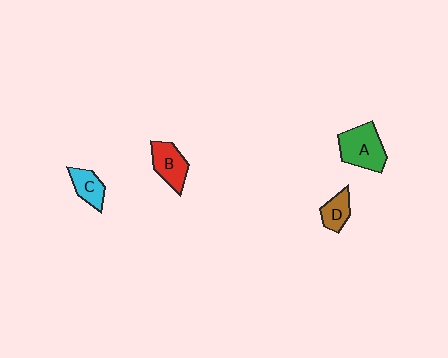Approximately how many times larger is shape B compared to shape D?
Approximately 1.5 times.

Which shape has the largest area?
Shape A (green).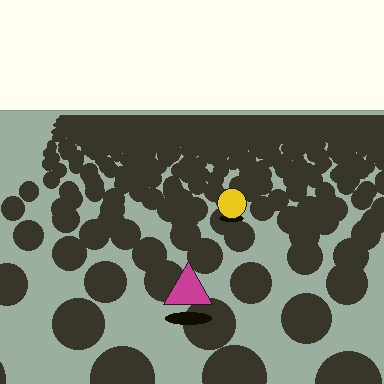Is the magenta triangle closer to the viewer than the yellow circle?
Yes. The magenta triangle is closer — you can tell from the texture gradient: the ground texture is coarser near it.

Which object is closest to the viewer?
The magenta triangle is closest. The texture marks near it are larger and more spread out.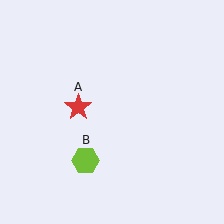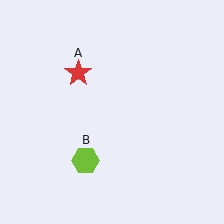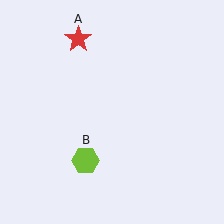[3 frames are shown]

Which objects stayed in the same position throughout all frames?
Lime hexagon (object B) remained stationary.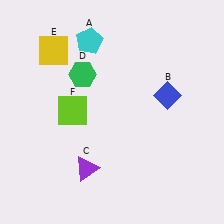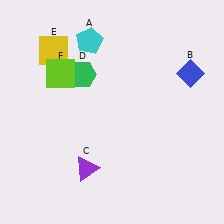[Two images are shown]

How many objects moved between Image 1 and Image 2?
2 objects moved between the two images.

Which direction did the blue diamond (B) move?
The blue diamond (B) moved right.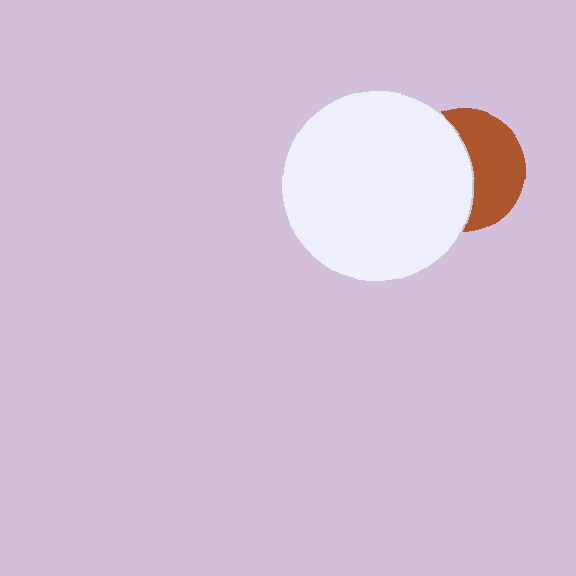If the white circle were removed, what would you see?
You would see the complete brown circle.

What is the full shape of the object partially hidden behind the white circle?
The partially hidden object is a brown circle.